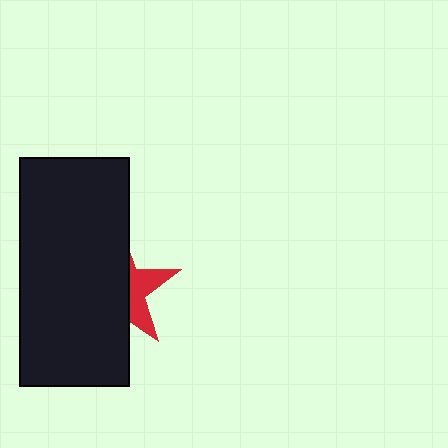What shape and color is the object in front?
The object in front is a black rectangle.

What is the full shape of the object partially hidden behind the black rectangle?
The partially hidden object is a red star.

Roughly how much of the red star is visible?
A small part of it is visible (roughly 35%).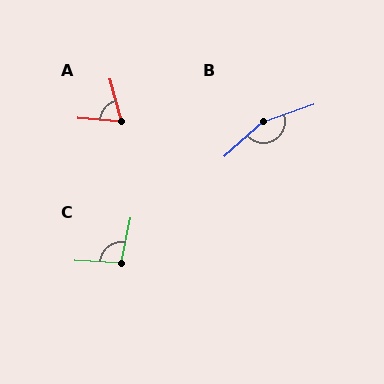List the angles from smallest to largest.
A (71°), C (98°), B (157°).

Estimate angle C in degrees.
Approximately 98 degrees.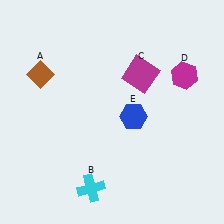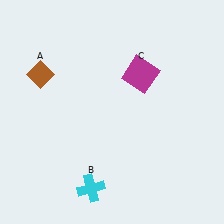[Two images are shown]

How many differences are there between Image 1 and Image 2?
There are 2 differences between the two images.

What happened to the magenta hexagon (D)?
The magenta hexagon (D) was removed in Image 2. It was in the top-right area of Image 1.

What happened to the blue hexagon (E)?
The blue hexagon (E) was removed in Image 2. It was in the bottom-right area of Image 1.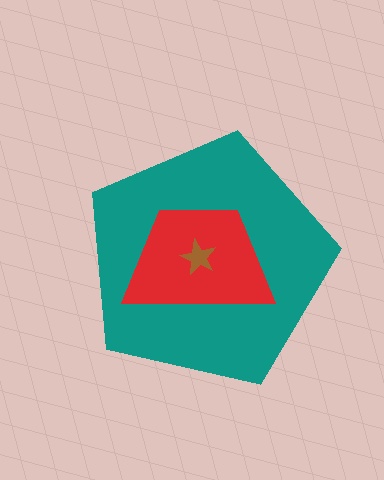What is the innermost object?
The brown star.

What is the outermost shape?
The teal pentagon.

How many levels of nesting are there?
3.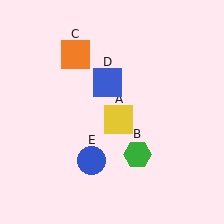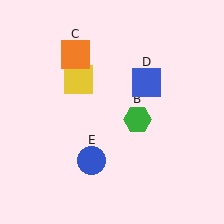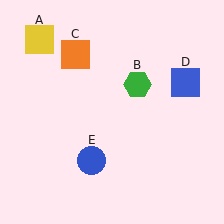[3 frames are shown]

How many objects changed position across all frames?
3 objects changed position: yellow square (object A), green hexagon (object B), blue square (object D).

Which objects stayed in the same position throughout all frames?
Orange square (object C) and blue circle (object E) remained stationary.